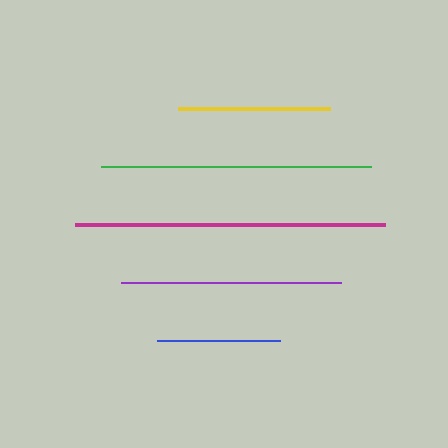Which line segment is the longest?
The magenta line is the longest at approximately 310 pixels.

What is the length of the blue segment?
The blue segment is approximately 123 pixels long.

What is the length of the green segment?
The green segment is approximately 269 pixels long.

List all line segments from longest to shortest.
From longest to shortest: magenta, green, purple, yellow, blue.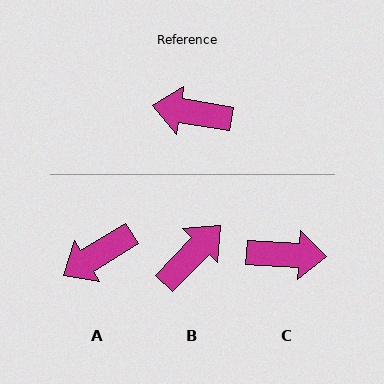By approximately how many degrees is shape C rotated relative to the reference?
Approximately 174 degrees clockwise.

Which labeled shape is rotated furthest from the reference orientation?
C, about 174 degrees away.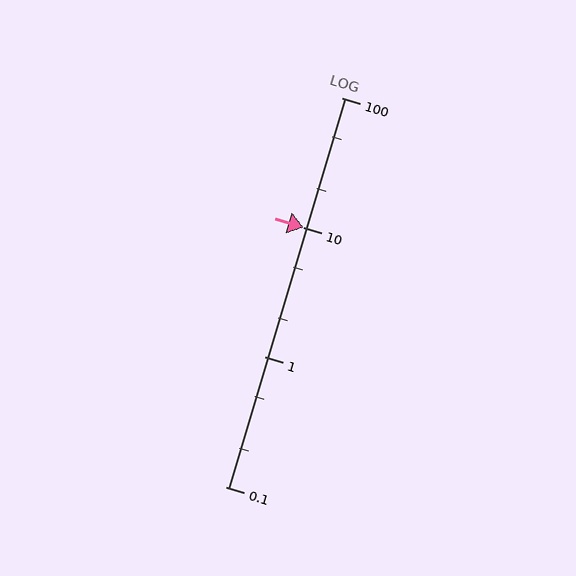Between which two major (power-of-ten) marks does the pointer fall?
The pointer is between 10 and 100.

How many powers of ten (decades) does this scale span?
The scale spans 3 decades, from 0.1 to 100.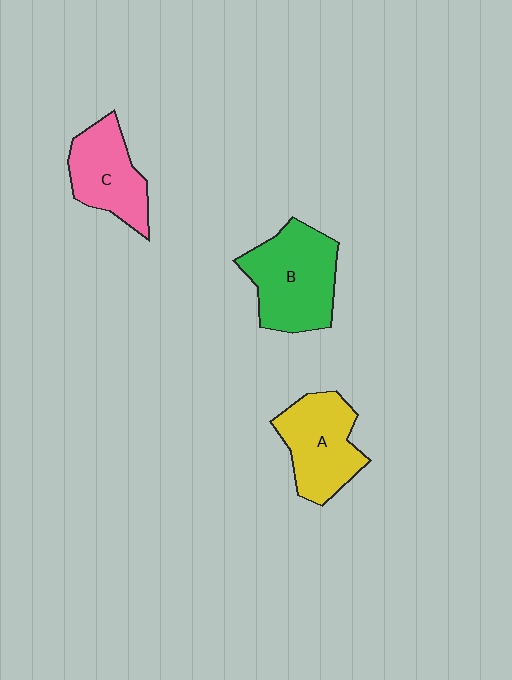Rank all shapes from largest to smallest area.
From largest to smallest: B (green), A (yellow), C (pink).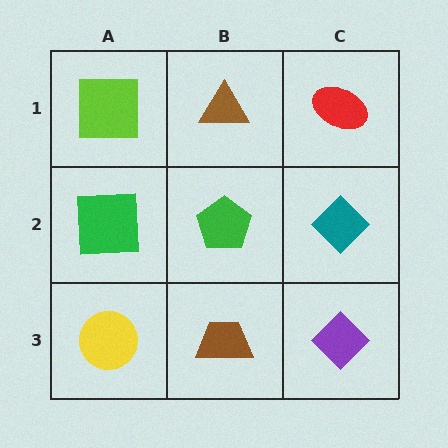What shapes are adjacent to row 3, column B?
A green pentagon (row 2, column B), a yellow circle (row 3, column A), a purple diamond (row 3, column C).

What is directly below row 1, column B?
A green pentagon.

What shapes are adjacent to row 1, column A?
A green square (row 2, column A), a brown triangle (row 1, column B).